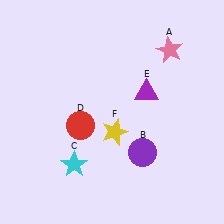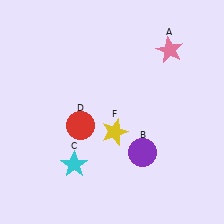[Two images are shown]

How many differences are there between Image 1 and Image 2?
There is 1 difference between the two images.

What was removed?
The purple triangle (E) was removed in Image 2.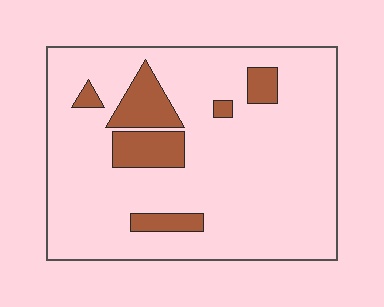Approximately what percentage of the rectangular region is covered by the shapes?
Approximately 15%.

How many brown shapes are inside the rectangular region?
6.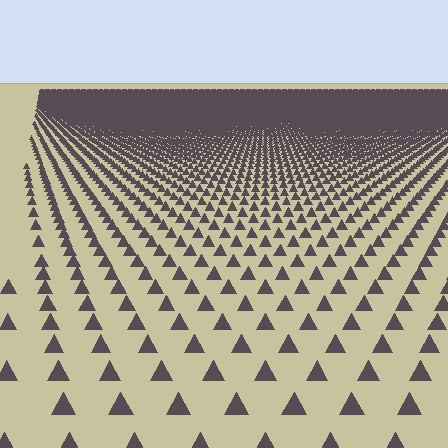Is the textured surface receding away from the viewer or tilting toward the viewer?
The surface is receding away from the viewer. Texture elements get smaller and denser toward the top.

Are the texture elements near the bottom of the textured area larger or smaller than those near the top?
Larger. Near the bottom, elements are closer to the viewer and appear at a bigger on-screen size.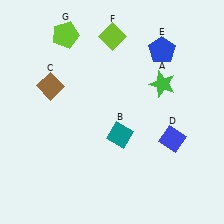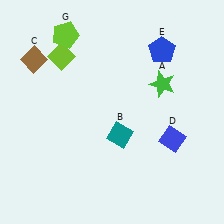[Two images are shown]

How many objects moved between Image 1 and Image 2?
2 objects moved between the two images.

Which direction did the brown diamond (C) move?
The brown diamond (C) moved up.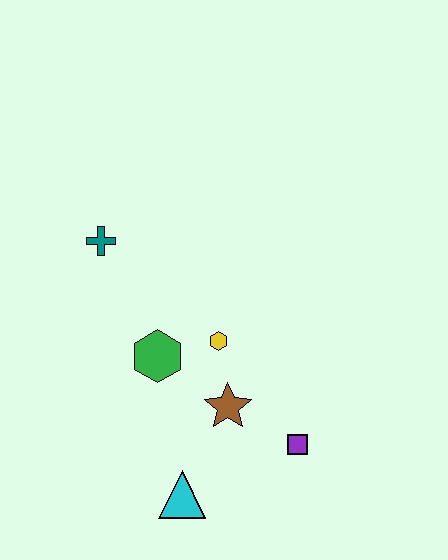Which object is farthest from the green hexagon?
The purple square is farthest from the green hexagon.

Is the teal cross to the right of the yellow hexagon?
No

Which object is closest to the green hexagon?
The yellow hexagon is closest to the green hexagon.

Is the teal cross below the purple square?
No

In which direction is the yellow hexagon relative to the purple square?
The yellow hexagon is above the purple square.